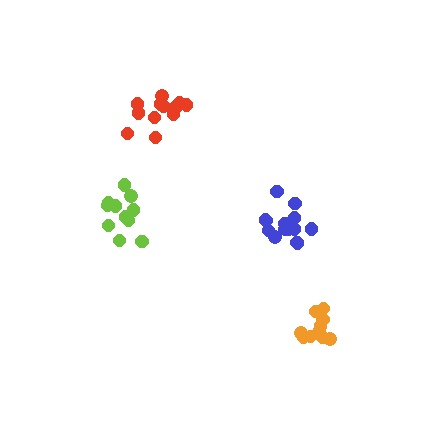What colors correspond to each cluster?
The clusters are colored: red, lime, orange, blue.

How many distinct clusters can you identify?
There are 4 distinct clusters.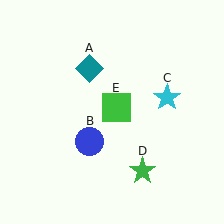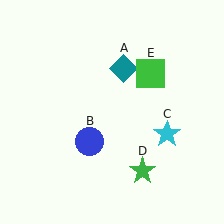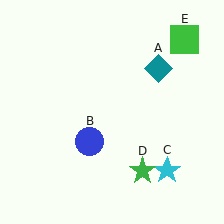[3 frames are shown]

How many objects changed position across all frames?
3 objects changed position: teal diamond (object A), cyan star (object C), green square (object E).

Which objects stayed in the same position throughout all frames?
Blue circle (object B) and green star (object D) remained stationary.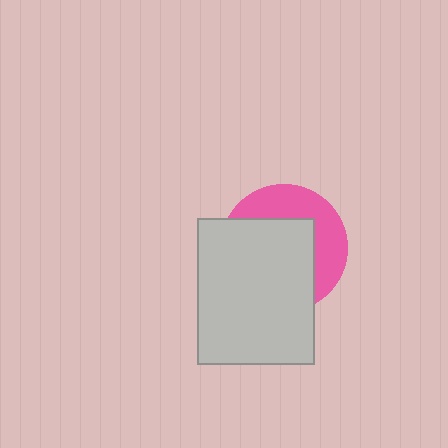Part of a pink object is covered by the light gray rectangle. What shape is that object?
It is a circle.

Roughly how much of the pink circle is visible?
A small part of it is visible (roughly 38%).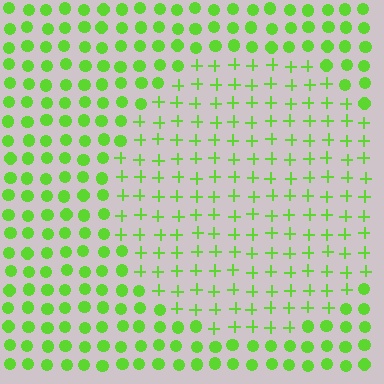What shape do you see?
I see a circle.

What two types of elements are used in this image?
The image uses plus signs inside the circle region and circles outside it.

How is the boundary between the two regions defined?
The boundary is defined by a change in element shape: plus signs inside vs. circles outside. All elements share the same color and spacing.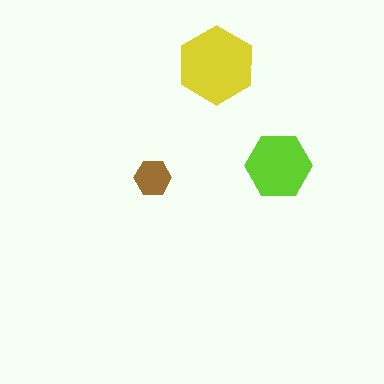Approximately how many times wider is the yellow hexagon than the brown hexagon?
About 2 times wider.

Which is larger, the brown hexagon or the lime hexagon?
The lime one.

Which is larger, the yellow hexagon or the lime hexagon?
The yellow one.